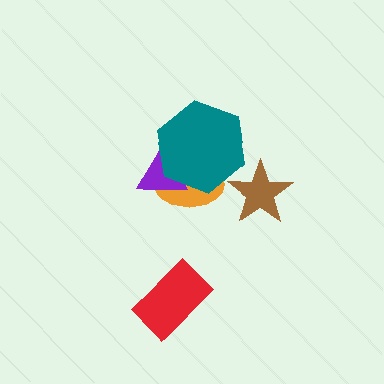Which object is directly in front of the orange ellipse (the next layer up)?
The purple triangle is directly in front of the orange ellipse.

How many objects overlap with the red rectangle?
0 objects overlap with the red rectangle.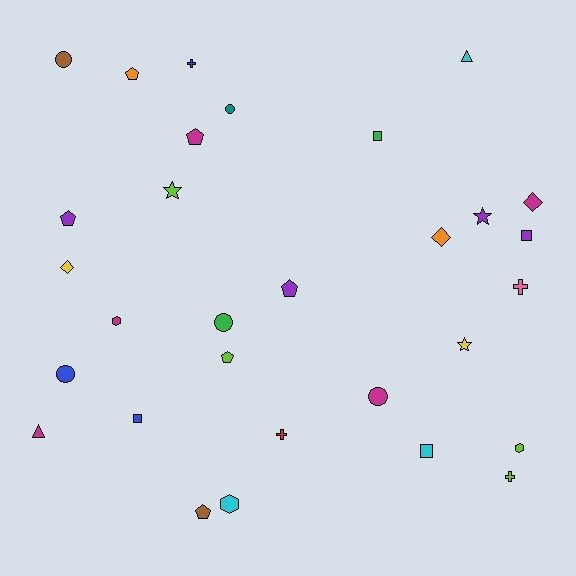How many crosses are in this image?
There are 4 crosses.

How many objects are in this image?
There are 30 objects.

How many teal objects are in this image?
There is 1 teal object.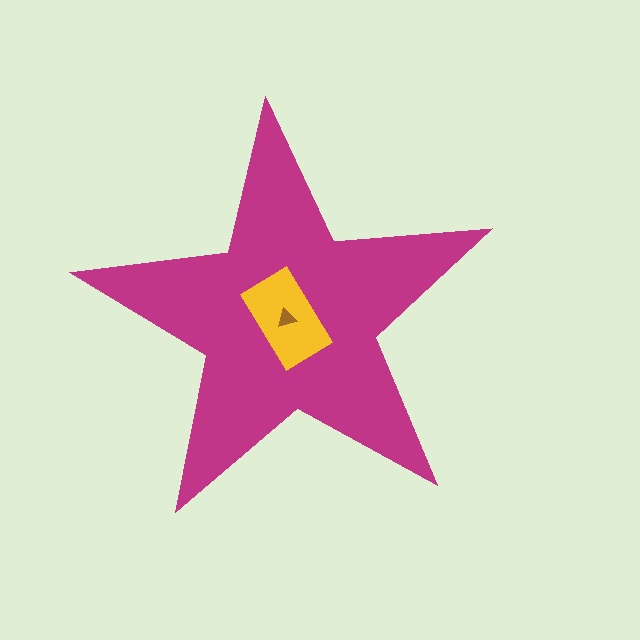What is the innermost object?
The brown triangle.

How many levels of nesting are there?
3.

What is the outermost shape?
The magenta star.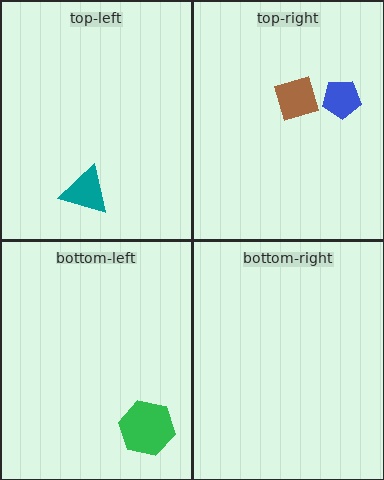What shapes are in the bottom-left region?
The green hexagon.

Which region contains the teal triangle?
The top-left region.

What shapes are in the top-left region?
The teal triangle.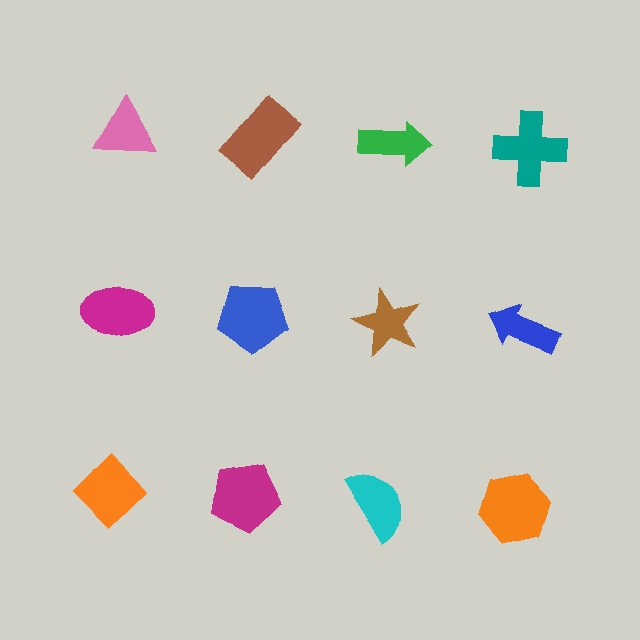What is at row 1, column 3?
A green arrow.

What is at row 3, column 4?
An orange hexagon.